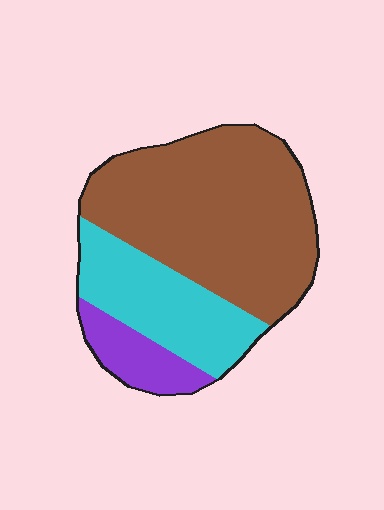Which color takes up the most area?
Brown, at roughly 60%.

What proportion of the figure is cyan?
Cyan covers around 25% of the figure.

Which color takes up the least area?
Purple, at roughly 10%.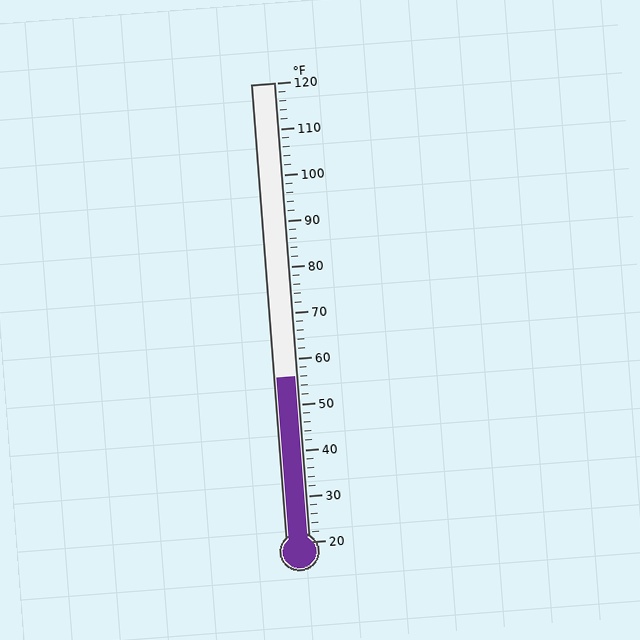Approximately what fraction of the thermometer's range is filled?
The thermometer is filled to approximately 35% of its range.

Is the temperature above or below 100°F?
The temperature is below 100°F.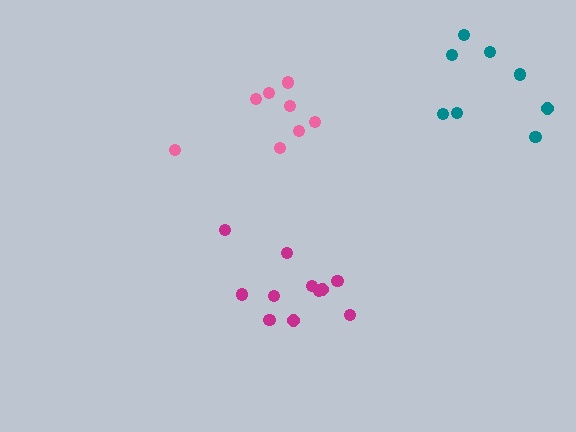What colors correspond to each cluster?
The clusters are colored: pink, magenta, teal.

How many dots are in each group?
Group 1: 8 dots, Group 2: 11 dots, Group 3: 8 dots (27 total).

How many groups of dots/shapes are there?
There are 3 groups.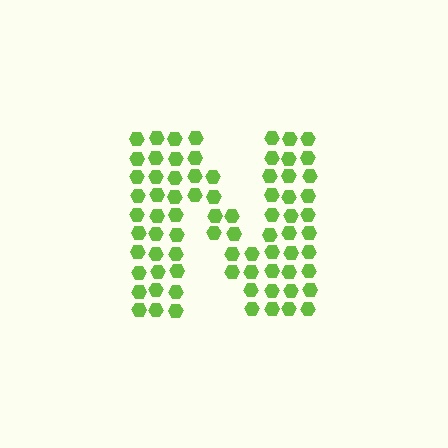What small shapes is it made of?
It is made of small hexagons.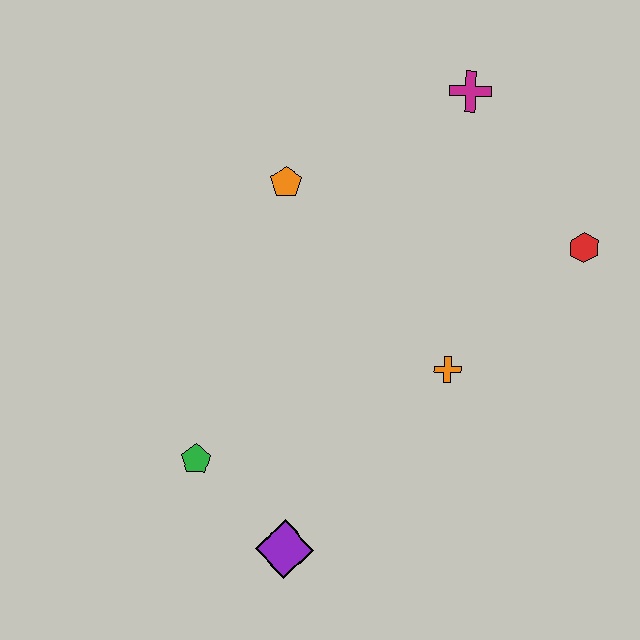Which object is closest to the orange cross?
The red hexagon is closest to the orange cross.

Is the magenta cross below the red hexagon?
No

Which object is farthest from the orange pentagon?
The purple diamond is farthest from the orange pentagon.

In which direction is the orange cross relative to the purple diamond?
The orange cross is above the purple diamond.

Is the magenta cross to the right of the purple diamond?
Yes